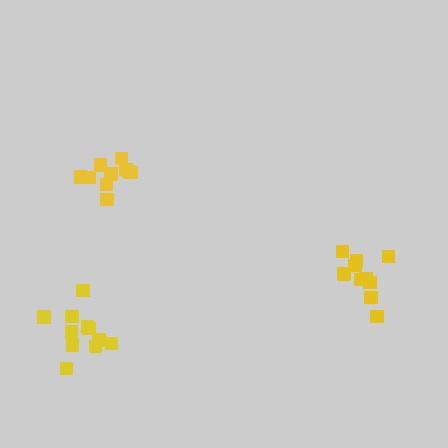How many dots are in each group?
Group 1: 11 dots, Group 2: 10 dots, Group 3: 11 dots (32 total).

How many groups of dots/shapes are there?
There are 3 groups.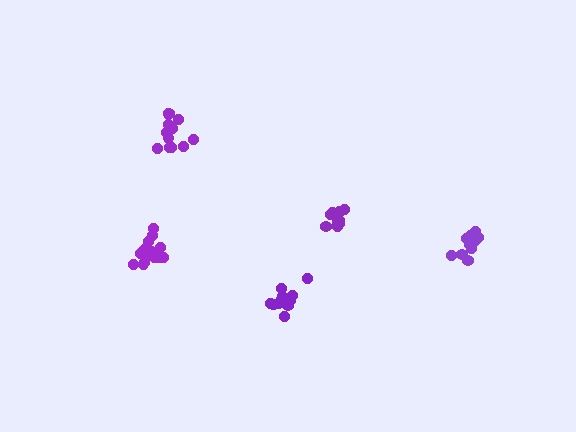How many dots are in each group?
Group 1: 12 dots, Group 2: 9 dots, Group 3: 15 dots, Group 4: 12 dots, Group 5: 15 dots (63 total).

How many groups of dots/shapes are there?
There are 5 groups.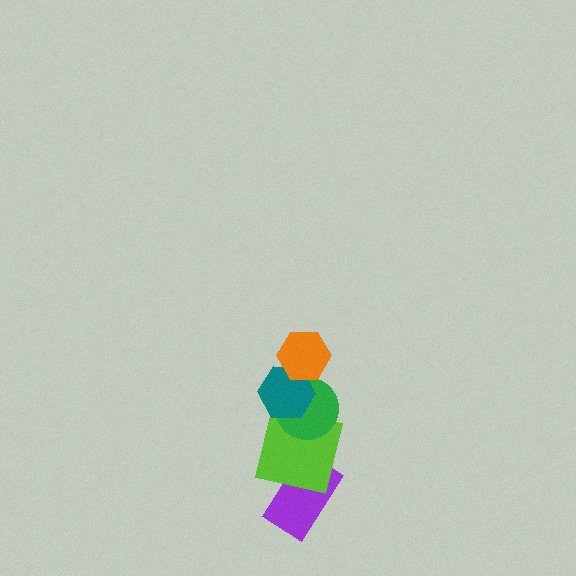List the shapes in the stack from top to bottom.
From top to bottom: the orange hexagon, the teal hexagon, the green circle, the lime square, the purple rectangle.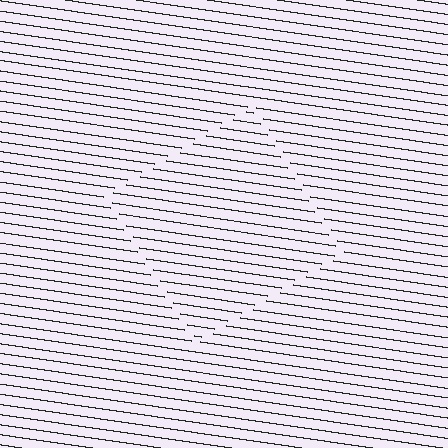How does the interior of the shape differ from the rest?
The interior of the shape contains the same grating, shifted by half a period — the contour is defined by the phase discontinuity where line-ends from the inner and outer gratings abut.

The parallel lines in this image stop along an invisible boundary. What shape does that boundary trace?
An illusory square. The interior of the shape contains the same grating, shifted by half a period — the contour is defined by the phase discontinuity where line-ends from the inner and outer gratings abut.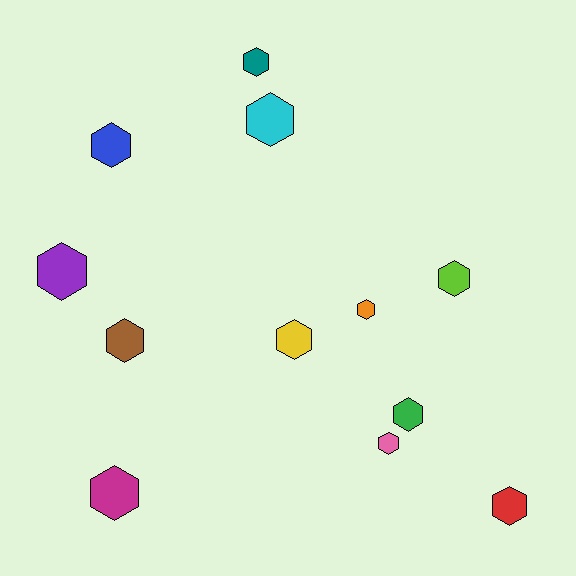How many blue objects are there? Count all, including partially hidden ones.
There is 1 blue object.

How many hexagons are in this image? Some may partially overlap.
There are 12 hexagons.